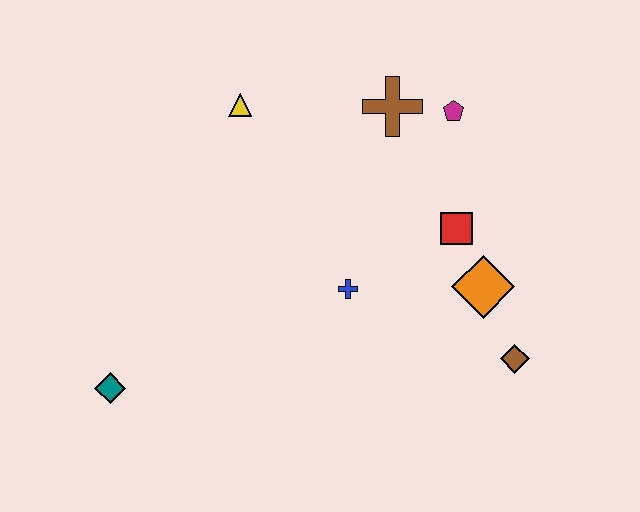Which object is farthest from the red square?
The teal diamond is farthest from the red square.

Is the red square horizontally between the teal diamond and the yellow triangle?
No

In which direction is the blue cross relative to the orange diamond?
The blue cross is to the left of the orange diamond.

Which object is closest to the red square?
The orange diamond is closest to the red square.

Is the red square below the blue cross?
No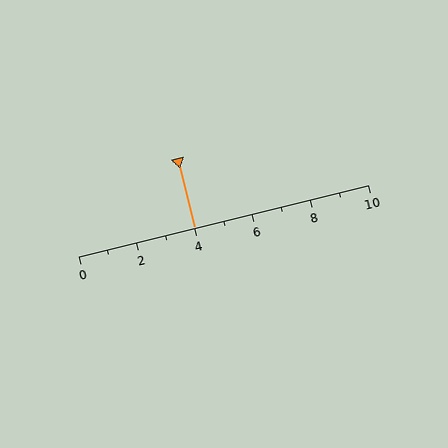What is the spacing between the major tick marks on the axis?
The major ticks are spaced 2 apart.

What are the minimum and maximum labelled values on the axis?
The axis runs from 0 to 10.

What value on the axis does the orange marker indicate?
The marker indicates approximately 4.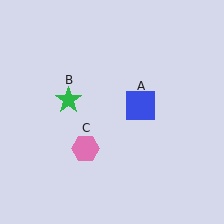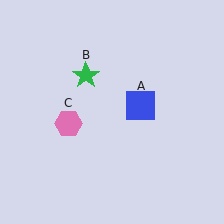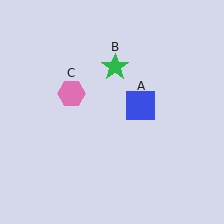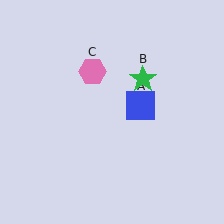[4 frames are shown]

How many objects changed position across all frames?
2 objects changed position: green star (object B), pink hexagon (object C).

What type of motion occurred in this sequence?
The green star (object B), pink hexagon (object C) rotated clockwise around the center of the scene.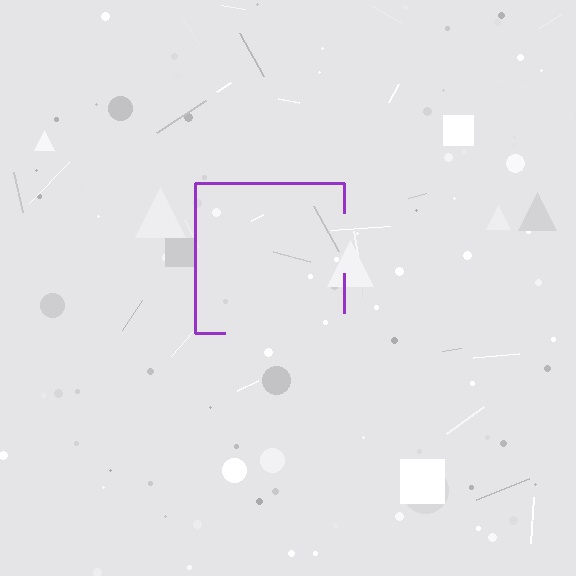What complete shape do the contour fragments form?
The contour fragments form a square.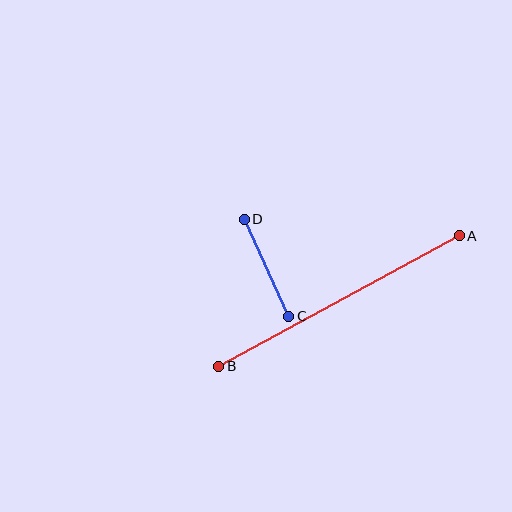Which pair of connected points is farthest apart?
Points A and B are farthest apart.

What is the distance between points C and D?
The distance is approximately 107 pixels.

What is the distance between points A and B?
The distance is approximately 274 pixels.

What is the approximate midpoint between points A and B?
The midpoint is at approximately (339, 301) pixels.